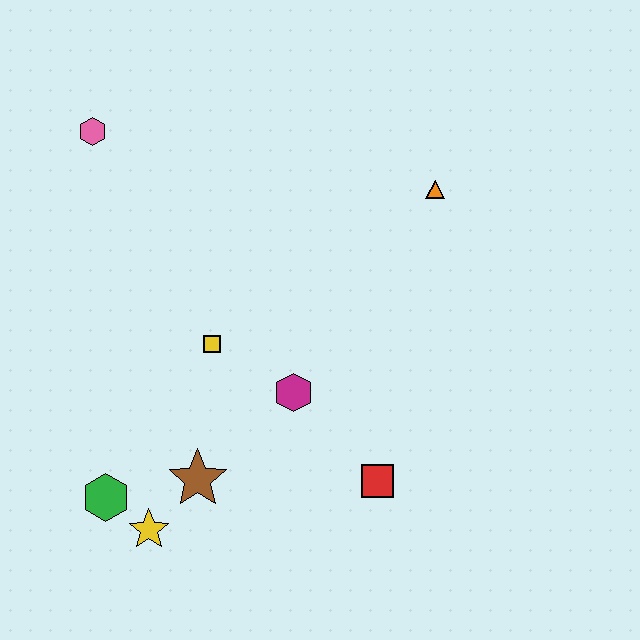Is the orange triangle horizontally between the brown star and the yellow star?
No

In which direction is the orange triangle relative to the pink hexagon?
The orange triangle is to the right of the pink hexagon.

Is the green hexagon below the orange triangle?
Yes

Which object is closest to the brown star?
The yellow star is closest to the brown star.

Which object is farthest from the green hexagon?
The orange triangle is farthest from the green hexagon.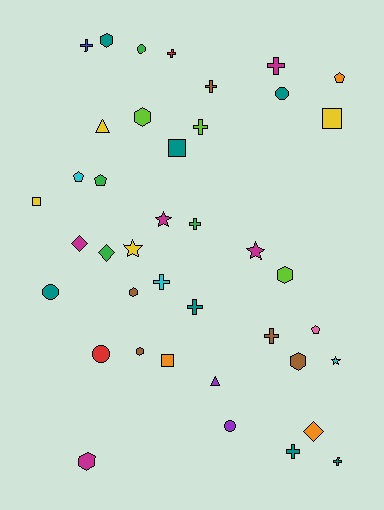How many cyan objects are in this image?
There are 3 cyan objects.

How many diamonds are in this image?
There are 3 diamonds.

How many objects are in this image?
There are 40 objects.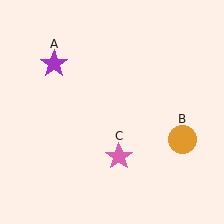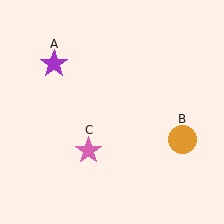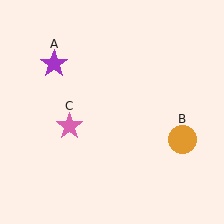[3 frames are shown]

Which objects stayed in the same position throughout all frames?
Purple star (object A) and orange circle (object B) remained stationary.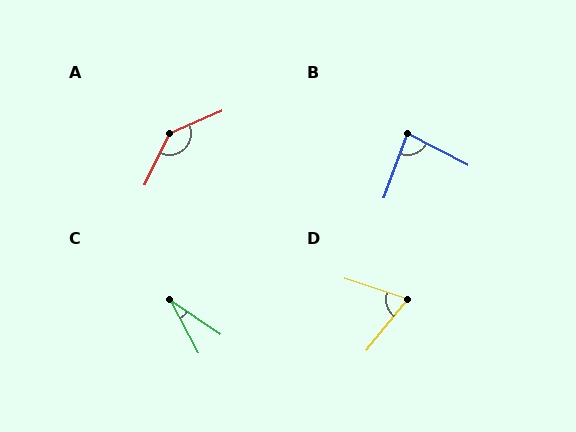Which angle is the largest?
A, at approximately 139 degrees.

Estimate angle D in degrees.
Approximately 69 degrees.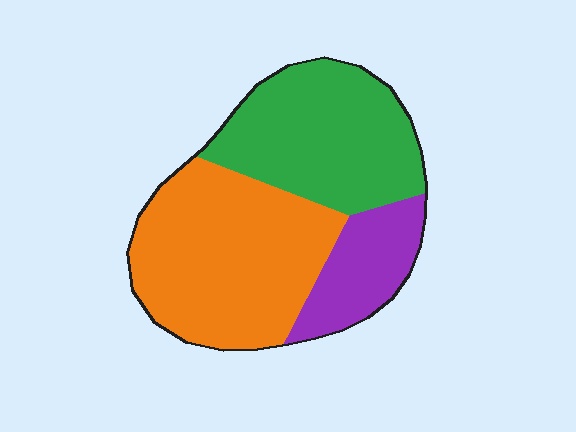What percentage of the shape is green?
Green takes up between a quarter and a half of the shape.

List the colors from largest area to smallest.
From largest to smallest: orange, green, purple.